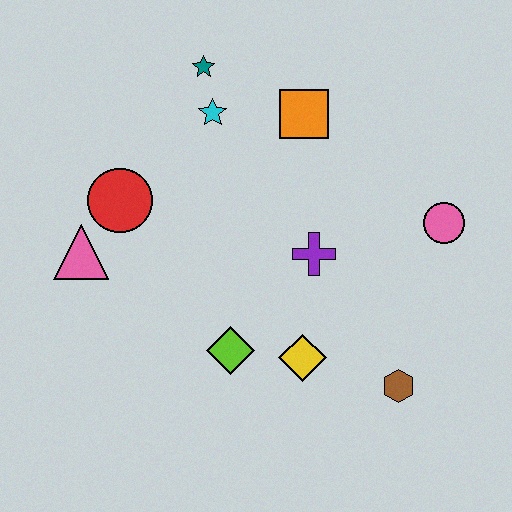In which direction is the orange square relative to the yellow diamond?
The orange square is above the yellow diamond.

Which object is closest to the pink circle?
The purple cross is closest to the pink circle.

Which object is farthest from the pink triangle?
The pink circle is farthest from the pink triangle.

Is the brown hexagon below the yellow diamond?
Yes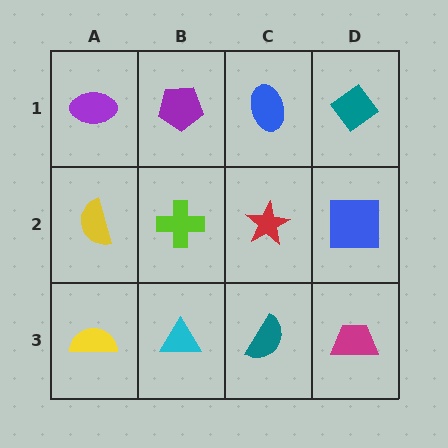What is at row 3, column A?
A yellow semicircle.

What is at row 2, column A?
A yellow semicircle.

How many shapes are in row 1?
4 shapes.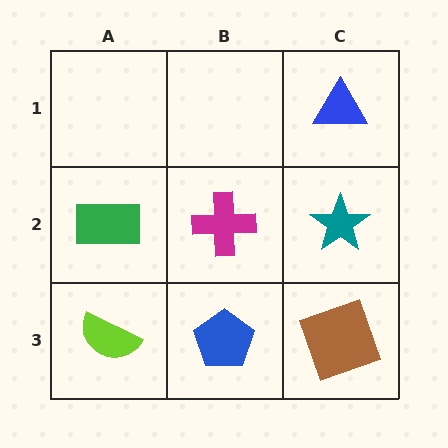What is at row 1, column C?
A blue triangle.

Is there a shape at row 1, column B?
No, that cell is empty.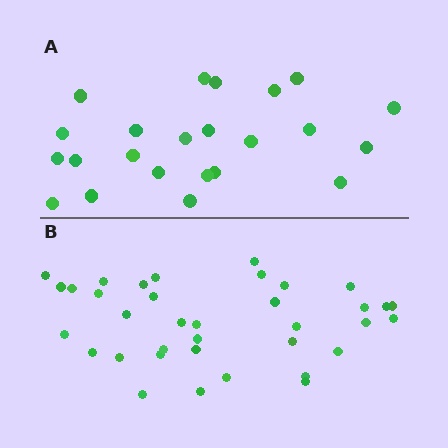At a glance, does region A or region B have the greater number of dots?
Region B (the bottom region) has more dots.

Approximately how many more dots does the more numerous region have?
Region B has approximately 15 more dots than region A.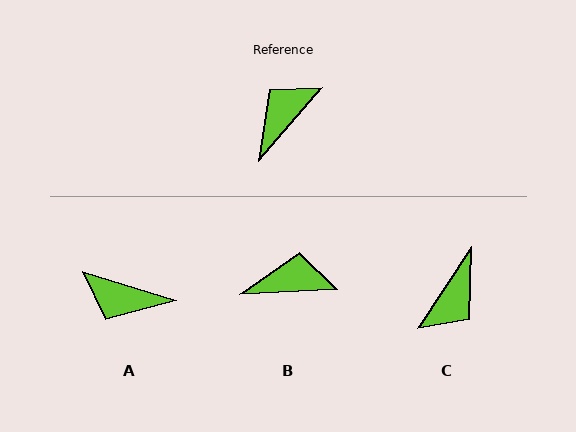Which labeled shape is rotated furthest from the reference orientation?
C, about 172 degrees away.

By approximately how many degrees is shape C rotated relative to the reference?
Approximately 172 degrees clockwise.